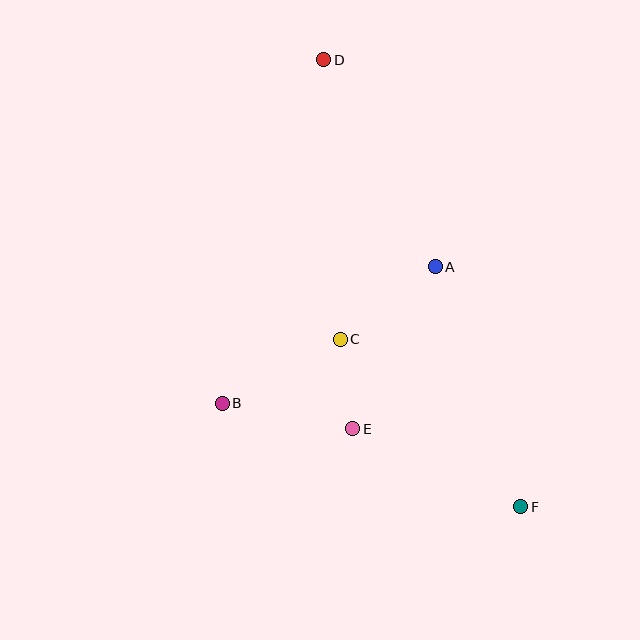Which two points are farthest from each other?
Points D and F are farthest from each other.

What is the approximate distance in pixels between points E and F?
The distance between E and F is approximately 185 pixels.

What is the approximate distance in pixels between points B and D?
The distance between B and D is approximately 358 pixels.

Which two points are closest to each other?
Points C and E are closest to each other.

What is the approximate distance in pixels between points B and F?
The distance between B and F is approximately 316 pixels.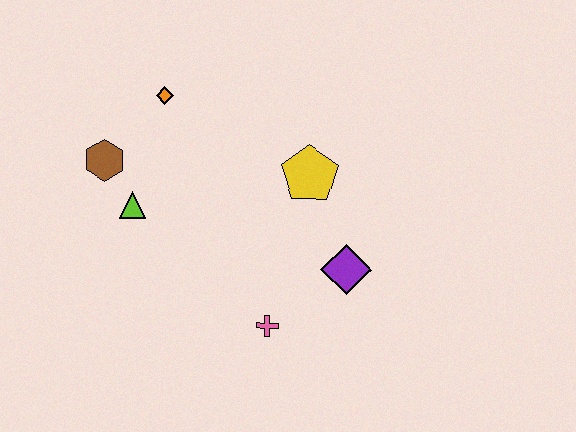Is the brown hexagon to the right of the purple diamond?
No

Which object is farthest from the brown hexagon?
The purple diamond is farthest from the brown hexagon.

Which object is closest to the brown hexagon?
The lime triangle is closest to the brown hexagon.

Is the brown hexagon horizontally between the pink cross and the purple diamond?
No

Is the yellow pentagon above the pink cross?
Yes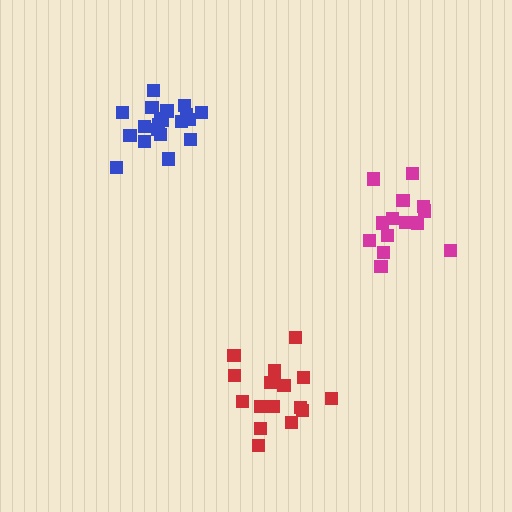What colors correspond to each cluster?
The clusters are colored: blue, magenta, red.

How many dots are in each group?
Group 1: 21 dots, Group 2: 15 dots, Group 3: 17 dots (53 total).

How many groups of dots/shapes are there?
There are 3 groups.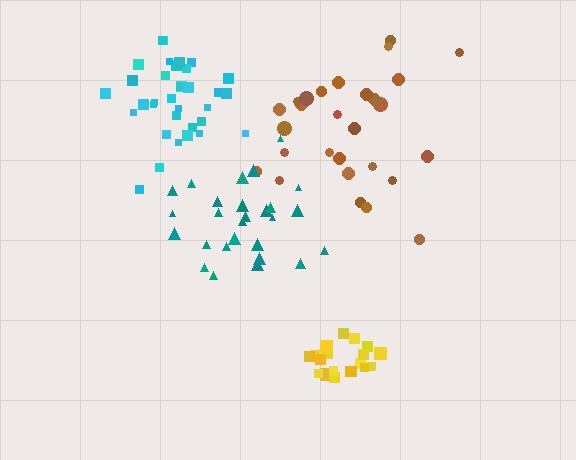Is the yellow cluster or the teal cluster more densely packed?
Yellow.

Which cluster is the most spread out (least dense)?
Brown.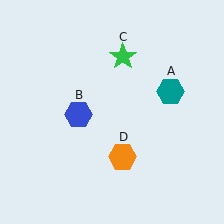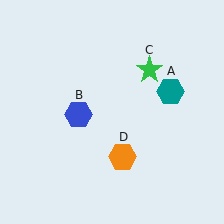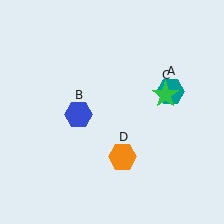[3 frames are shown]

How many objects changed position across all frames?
1 object changed position: green star (object C).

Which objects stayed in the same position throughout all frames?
Teal hexagon (object A) and blue hexagon (object B) and orange hexagon (object D) remained stationary.